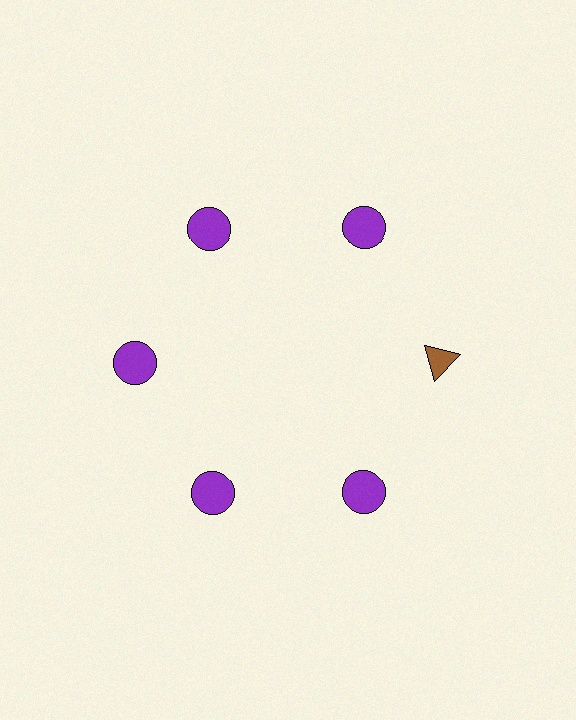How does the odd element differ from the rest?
It differs in both color (brown instead of purple) and shape (triangle instead of circle).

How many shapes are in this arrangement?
There are 6 shapes arranged in a ring pattern.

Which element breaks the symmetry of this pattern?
The brown triangle at roughly the 3 o'clock position breaks the symmetry. All other shapes are purple circles.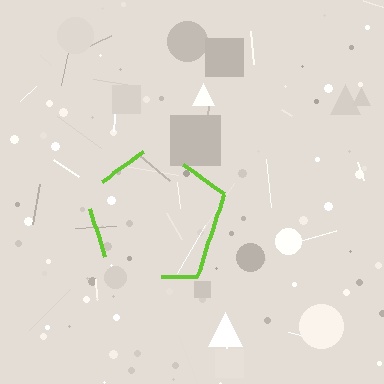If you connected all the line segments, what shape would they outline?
They would outline a pentagon.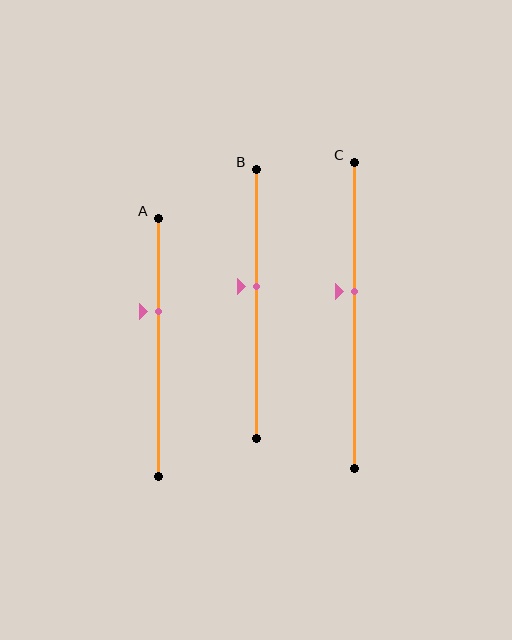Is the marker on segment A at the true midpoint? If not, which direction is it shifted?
No, the marker on segment A is shifted upward by about 14% of the segment length.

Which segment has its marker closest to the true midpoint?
Segment B has its marker closest to the true midpoint.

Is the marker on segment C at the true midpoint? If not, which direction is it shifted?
No, the marker on segment C is shifted upward by about 8% of the segment length.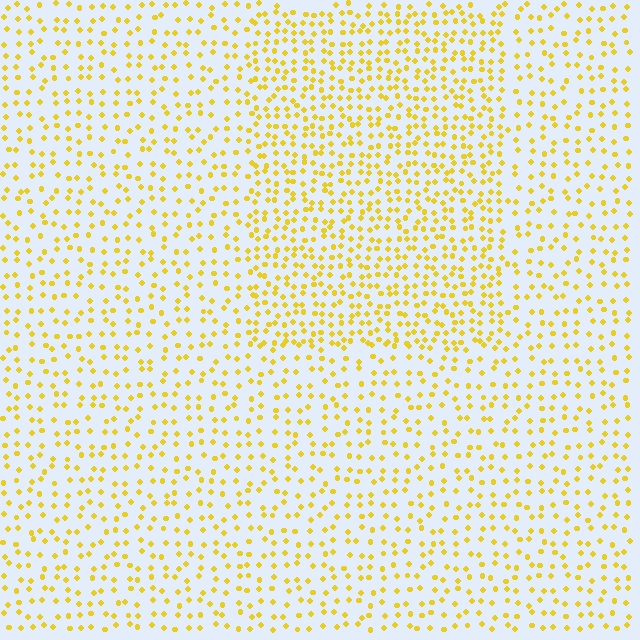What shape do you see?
I see a rectangle.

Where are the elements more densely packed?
The elements are more densely packed inside the rectangle boundary.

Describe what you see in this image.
The image contains small yellow elements arranged at two different densities. A rectangle-shaped region is visible where the elements are more densely packed than the surrounding area.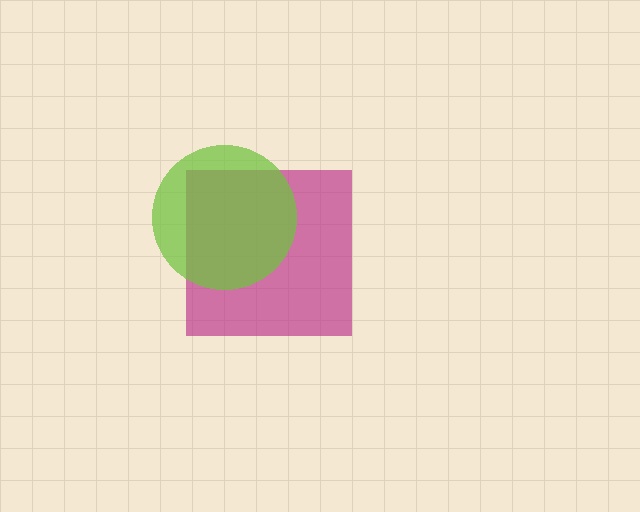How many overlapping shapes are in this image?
There are 2 overlapping shapes in the image.